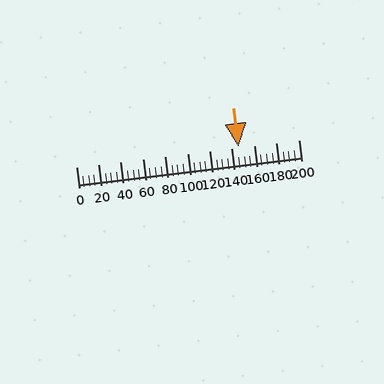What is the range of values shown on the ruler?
The ruler shows values from 0 to 200.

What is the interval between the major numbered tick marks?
The major tick marks are spaced 20 units apart.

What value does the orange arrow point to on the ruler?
The orange arrow points to approximately 146.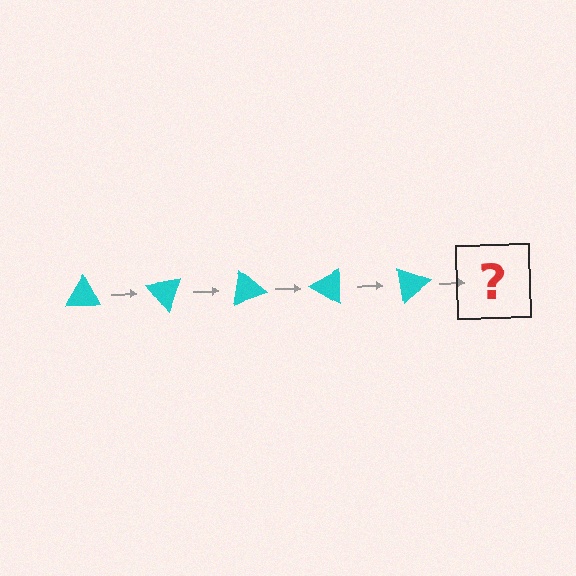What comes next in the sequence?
The next element should be a cyan triangle rotated 250 degrees.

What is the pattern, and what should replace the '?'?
The pattern is that the triangle rotates 50 degrees each step. The '?' should be a cyan triangle rotated 250 degrees.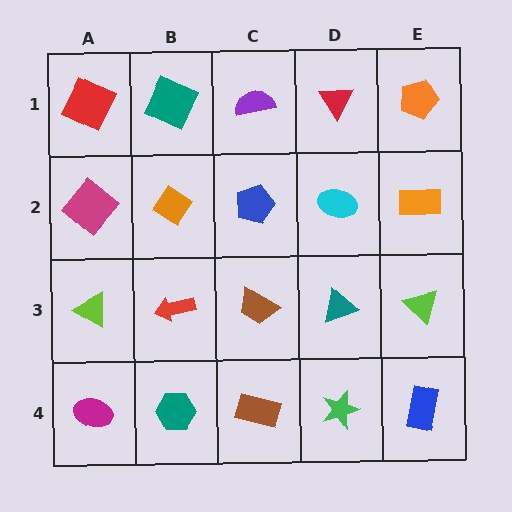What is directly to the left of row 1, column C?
A teal square.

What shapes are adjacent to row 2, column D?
A red triangle (row 1, column D), a teal triangle (row 3, column D), a blue pentagon (row 2, column C), an orange rectangle (row 2, column E).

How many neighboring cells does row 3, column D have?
4.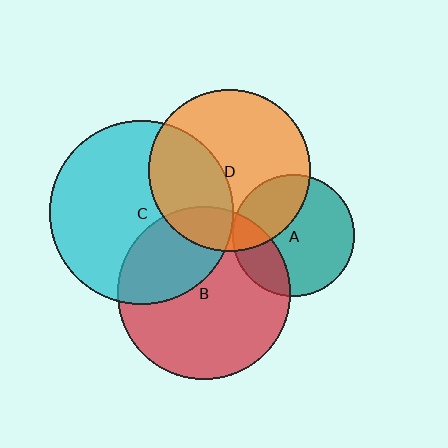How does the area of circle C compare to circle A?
Approximately 2.3 times.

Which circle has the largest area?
Circle C (cyan).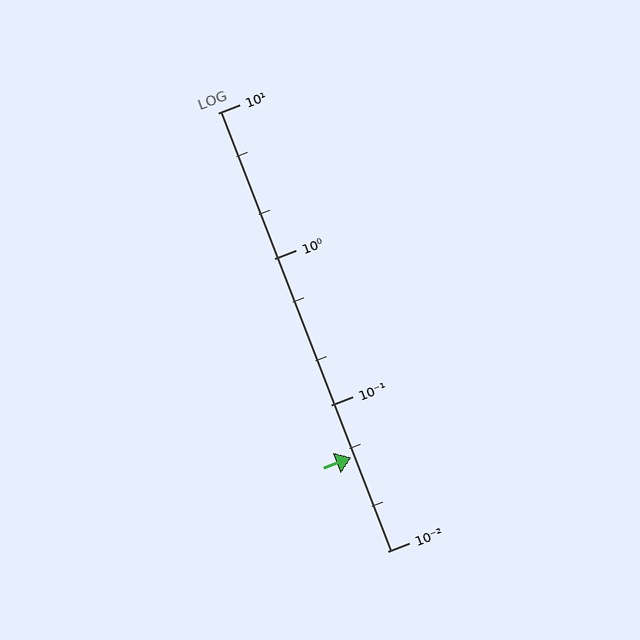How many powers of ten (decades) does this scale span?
The scale spans 3 decades, from 0.01 to 10.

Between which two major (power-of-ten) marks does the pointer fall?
The pointer is between 0.01 and 0.1.